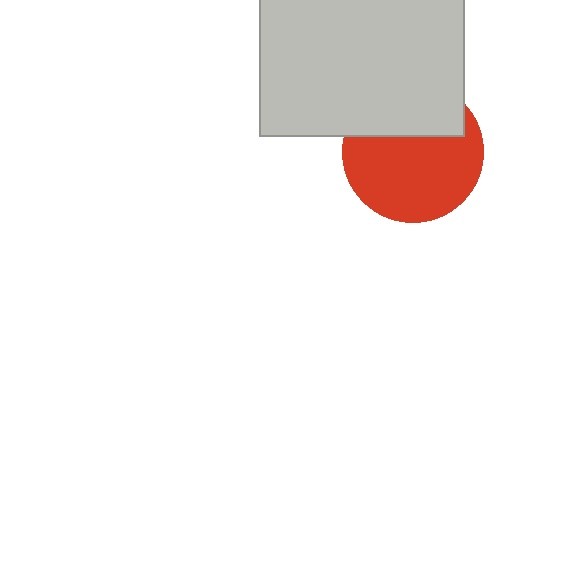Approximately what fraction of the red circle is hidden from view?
Roughly 35% of the red circle is hidden behind the light gray rectangle.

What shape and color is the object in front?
The object in front is a light gray rectangle.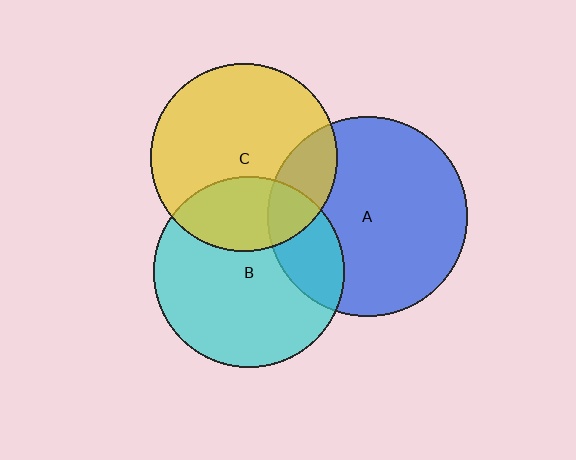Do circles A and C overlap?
Yes.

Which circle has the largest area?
Circle A (blue).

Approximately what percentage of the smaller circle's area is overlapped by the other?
Approximately 20%.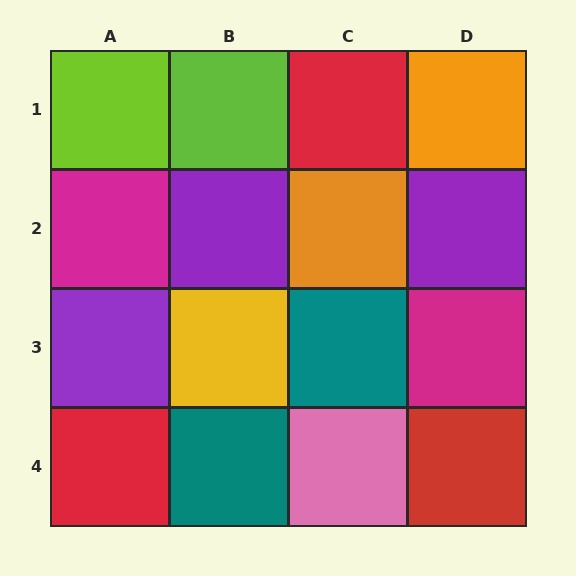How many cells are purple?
3 cells are purple.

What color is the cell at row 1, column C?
Red.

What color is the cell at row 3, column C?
Teal.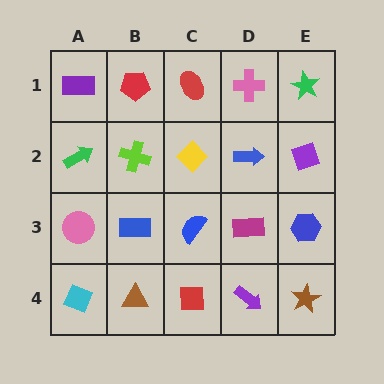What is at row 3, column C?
A blue semicircle.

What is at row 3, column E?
A blue hexagon.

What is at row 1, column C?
A red ellipse.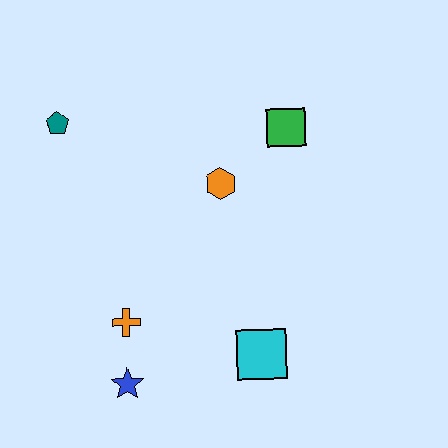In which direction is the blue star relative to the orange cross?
The blue star is below the orange cross.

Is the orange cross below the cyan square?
No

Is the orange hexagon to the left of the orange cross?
No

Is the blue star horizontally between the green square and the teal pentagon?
Yes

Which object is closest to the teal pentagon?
The orange hexagon is closest to the teal pentagon.